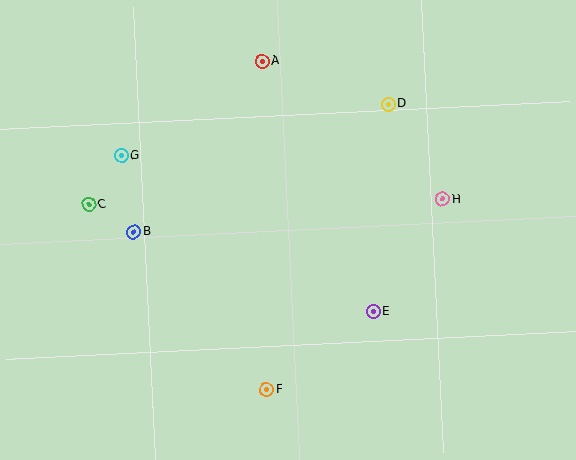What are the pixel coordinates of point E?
Point E is at (374, 311).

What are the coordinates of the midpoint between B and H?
The midpoint between B and H is at (288, 215).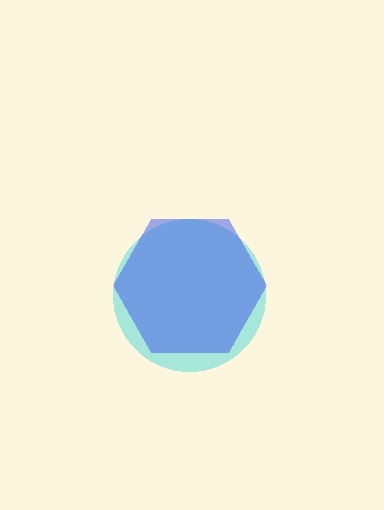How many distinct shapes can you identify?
There are 2 distinct shapes: a cyan circle, a blue hexagon.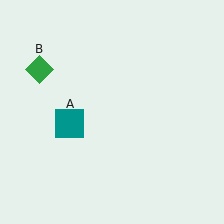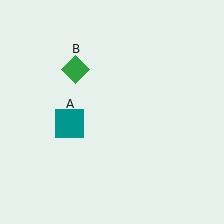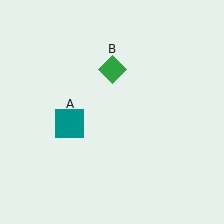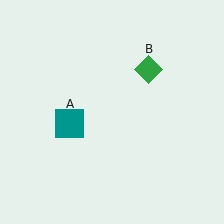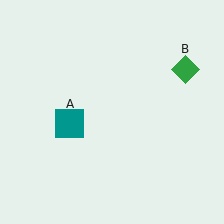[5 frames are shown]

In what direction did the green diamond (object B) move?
The green diamond (object B) moved right.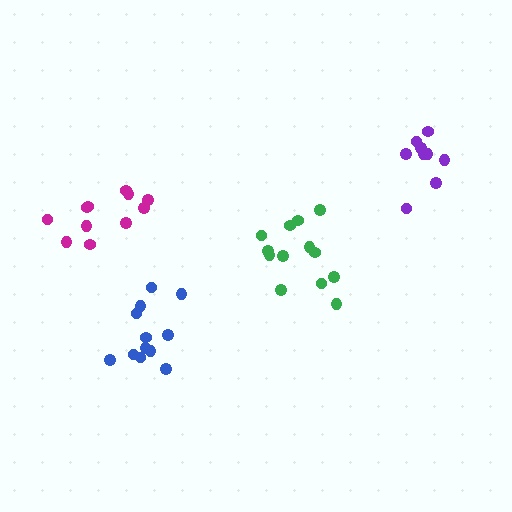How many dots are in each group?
Group 1: 11 dots, Group 2: 13 dots, Group 3: 12 dots, Group 4: 9 dots (45 total).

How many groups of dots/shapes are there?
There are 4 groups.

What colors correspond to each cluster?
The clusters are colored: magenta, green, blue, purple.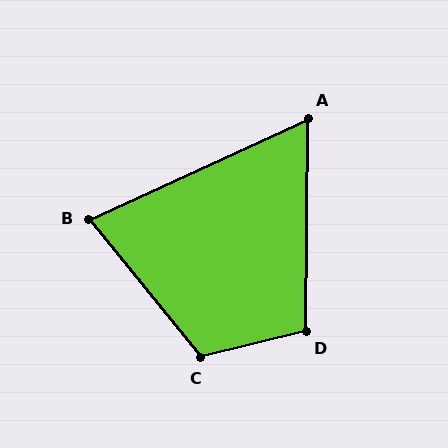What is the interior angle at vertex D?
Approximately 104 degrees (obtuse).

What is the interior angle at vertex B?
Approximately 76 degrees (acute).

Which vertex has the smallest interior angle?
A, at approximately 65 degrees.